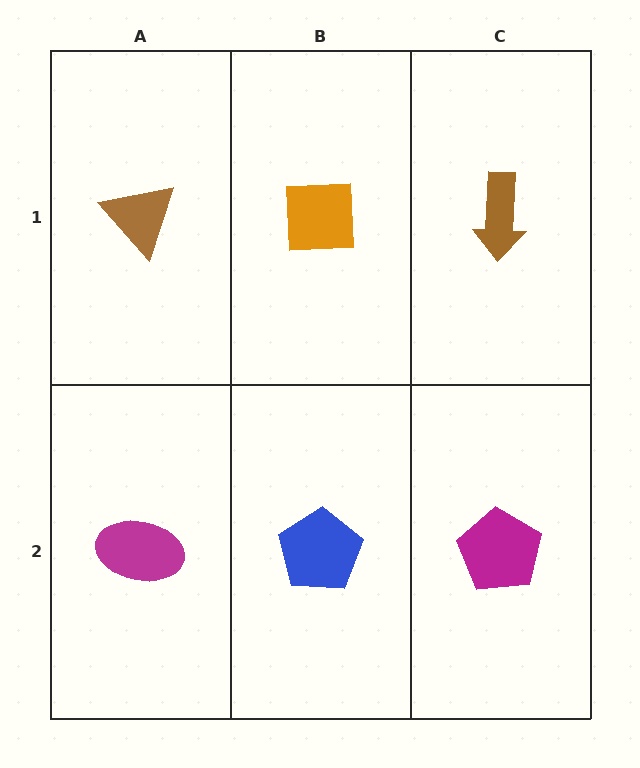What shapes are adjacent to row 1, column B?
A blue pentagon (row 2, column B), a brown triangle (row 1, column A), a brown arrow (row 1, column C).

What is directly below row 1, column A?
A magenta ellipse.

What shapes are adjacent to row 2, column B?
An orange square (row 1, column B), a magenta ellipse (row 2, column A), a magenta pentagon (row 2, column C).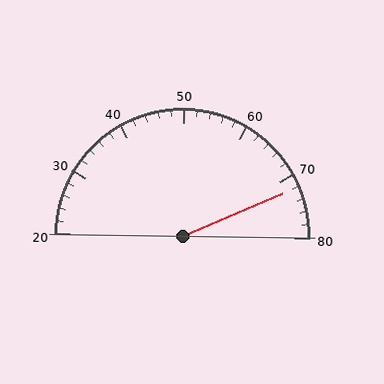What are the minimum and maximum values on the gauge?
The gauge ranges from 20 to 80.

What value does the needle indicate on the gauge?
The needle indicates approximately 72.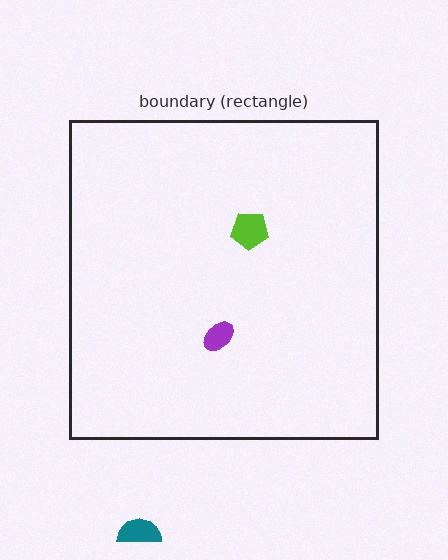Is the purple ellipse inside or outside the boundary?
Inside.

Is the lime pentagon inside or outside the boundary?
Inside.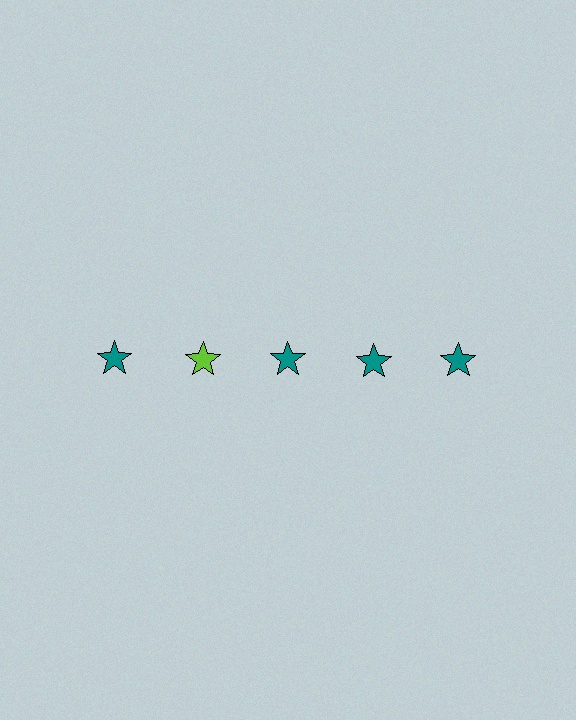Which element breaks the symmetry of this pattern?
The lime star in the top row, second from left column breaks the symmetry. All other shapes are teal stars.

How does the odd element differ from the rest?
It has a different color: lime instead of teal.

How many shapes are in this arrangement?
There are 5 shapes arranged in a grid pattern.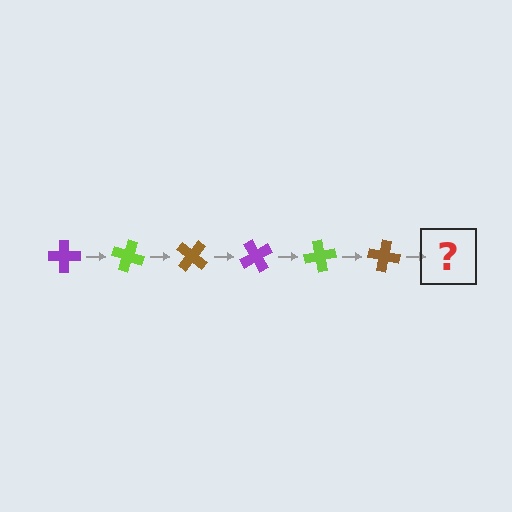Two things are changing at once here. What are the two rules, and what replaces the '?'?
The two rules are that it rotates 20 degrees each step and the color cycles through purple, lime, and brown. The '?' should be a purple cross, rotated 120 degrees from the start.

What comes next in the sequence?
The next element should be a purple cross, rotated 120 degrees from the start.